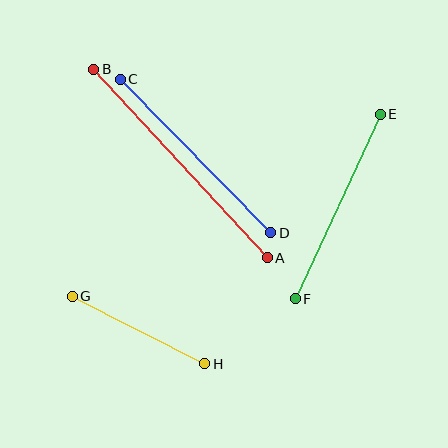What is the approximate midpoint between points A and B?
The midpoint is at approximately (181, 164) pixels.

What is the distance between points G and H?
The distance is approximately 149 pixels.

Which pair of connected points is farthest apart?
Points A and B are farthest apart.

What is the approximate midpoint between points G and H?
The midpoint is at approximately (138, 330) pixels.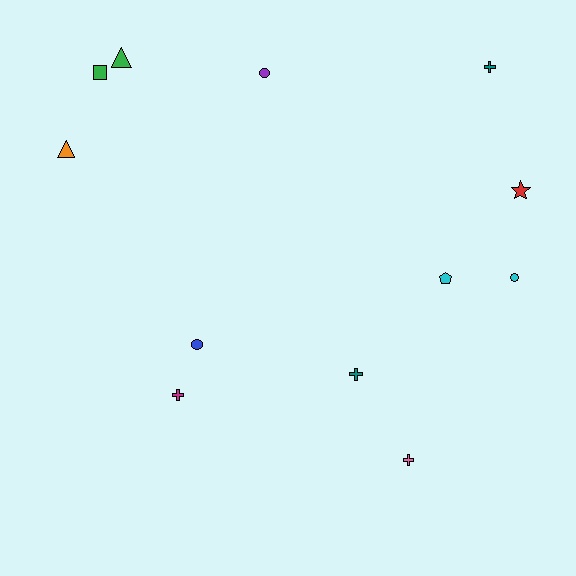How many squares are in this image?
There is 1 square.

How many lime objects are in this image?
There are no lime objects.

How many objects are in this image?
There are 12 objects.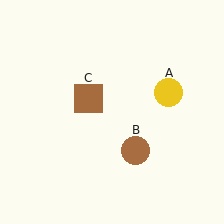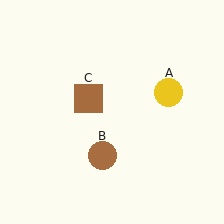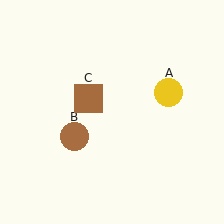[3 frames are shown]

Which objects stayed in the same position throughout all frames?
Yellow circle (object A) and brown square (object C) remained stationary.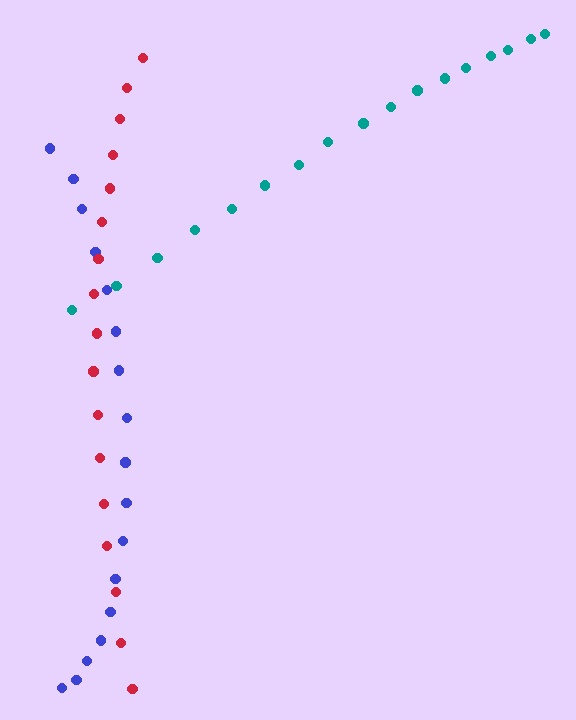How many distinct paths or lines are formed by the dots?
There are 3 distinct paths.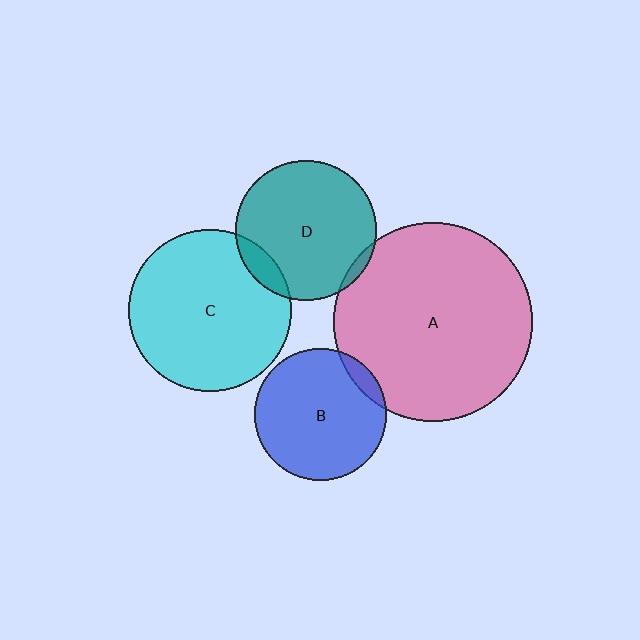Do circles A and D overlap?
Yes.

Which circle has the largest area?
Circle A (pink).